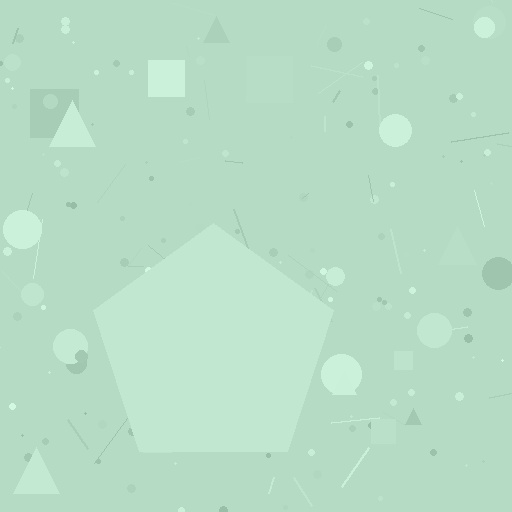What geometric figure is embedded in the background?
A pentagon is embedded in the background.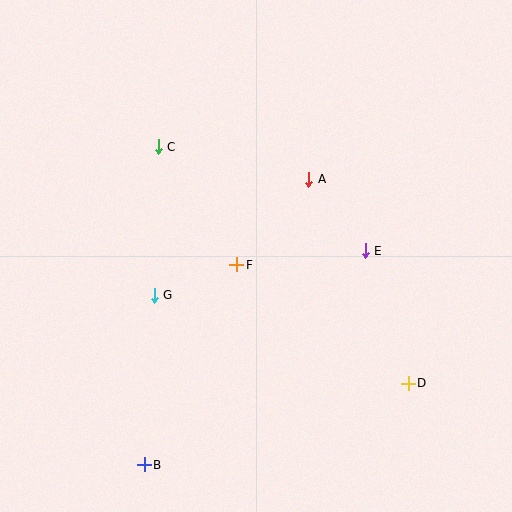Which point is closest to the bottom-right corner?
Point D is closest to the bottom-right corner.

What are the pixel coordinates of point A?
Point A is at (309, 179).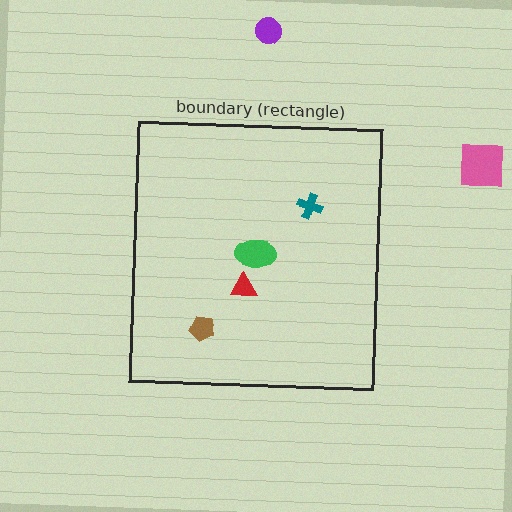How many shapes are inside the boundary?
4 inside, 2 outside.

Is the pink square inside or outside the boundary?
Outside.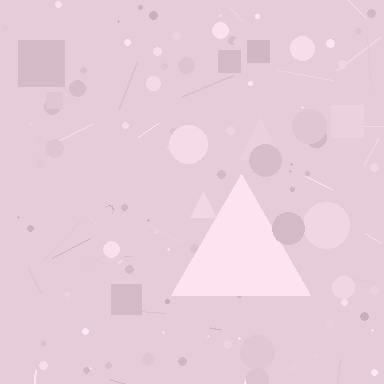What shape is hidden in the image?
A triangle is hidden in the image.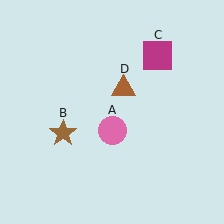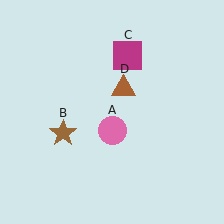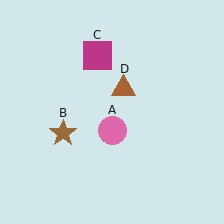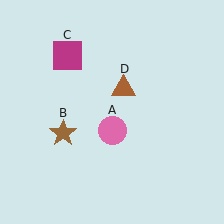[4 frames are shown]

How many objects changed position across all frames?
1 object changed position: magenta square (object C).